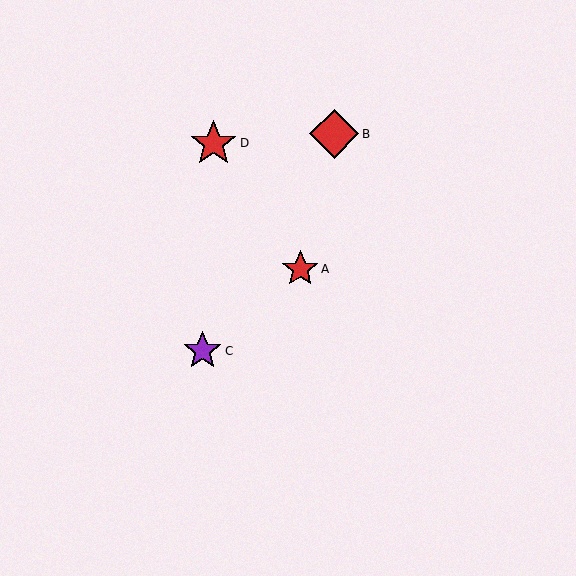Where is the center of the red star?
The center of the red star is at (213, 143).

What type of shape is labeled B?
Shape B is a red diamond.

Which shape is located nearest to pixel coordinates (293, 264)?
The red star (labeled A) at (300, 269) is nearest to that location.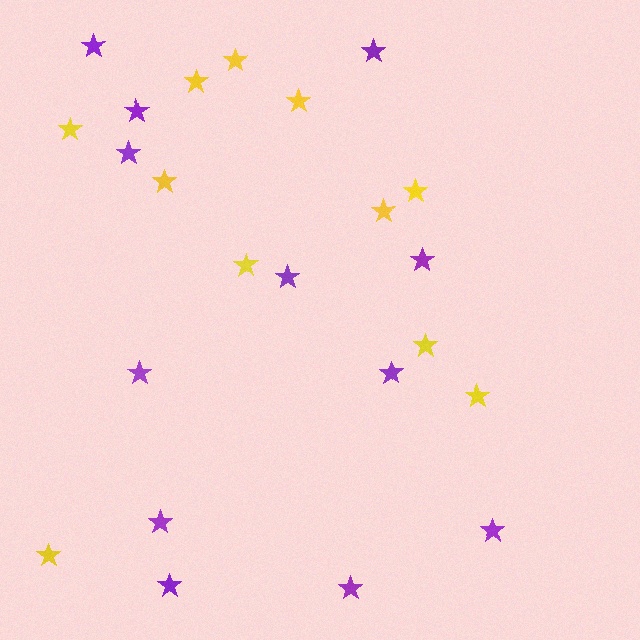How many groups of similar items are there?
There are 2 groups: one group of yellow stars (11) and one group of purple stars (12).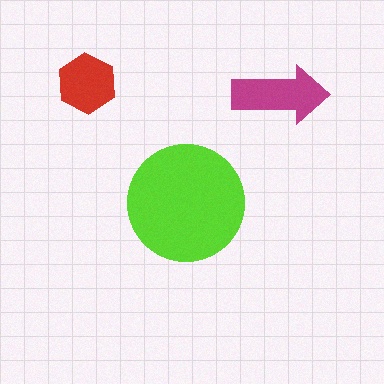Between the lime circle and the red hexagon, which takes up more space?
The lime circle.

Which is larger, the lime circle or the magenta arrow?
The lime circle.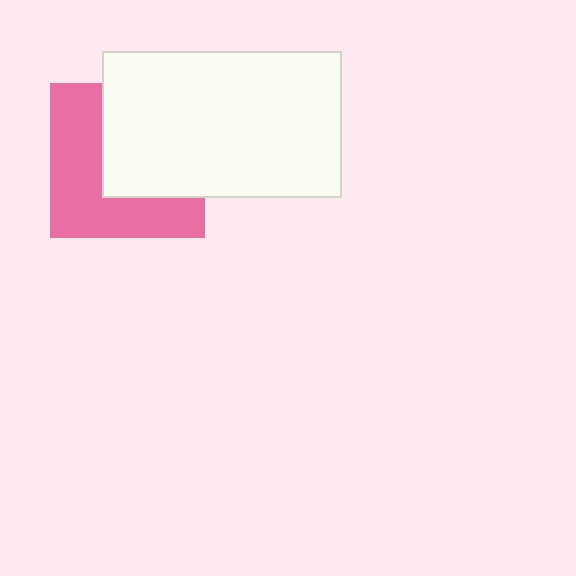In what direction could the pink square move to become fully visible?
The pink square could move toward the lower-left. That would shift it out from behind the white rectangle entirely.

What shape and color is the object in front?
The object in front is a white rectangle.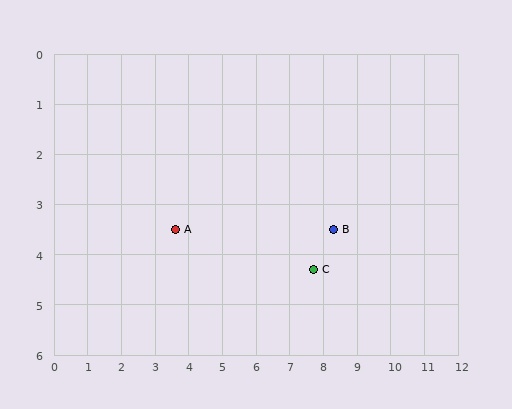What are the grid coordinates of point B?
Point B is at approximately (8.3, 3.5).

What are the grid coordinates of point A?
Point A is at approximately (3.6, 3.5).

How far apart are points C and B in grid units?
Points C and B are about 1.0 grid units apart.